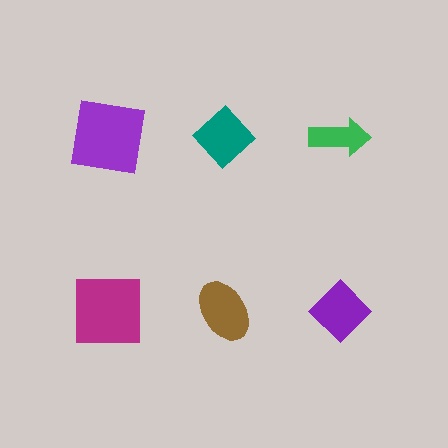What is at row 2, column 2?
A brown ellipse.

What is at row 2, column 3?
A purple diamond.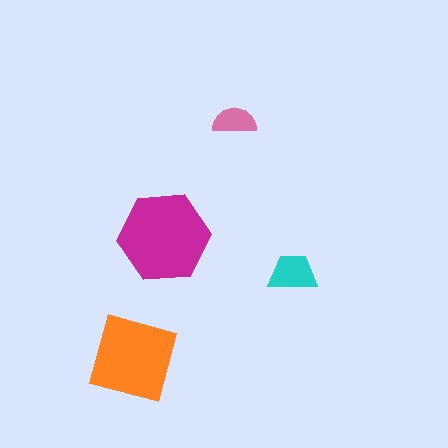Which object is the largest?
The magenta hexagon.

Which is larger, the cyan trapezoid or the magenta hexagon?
The magenta hexagon.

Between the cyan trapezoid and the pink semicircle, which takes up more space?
The cyan trapezoid.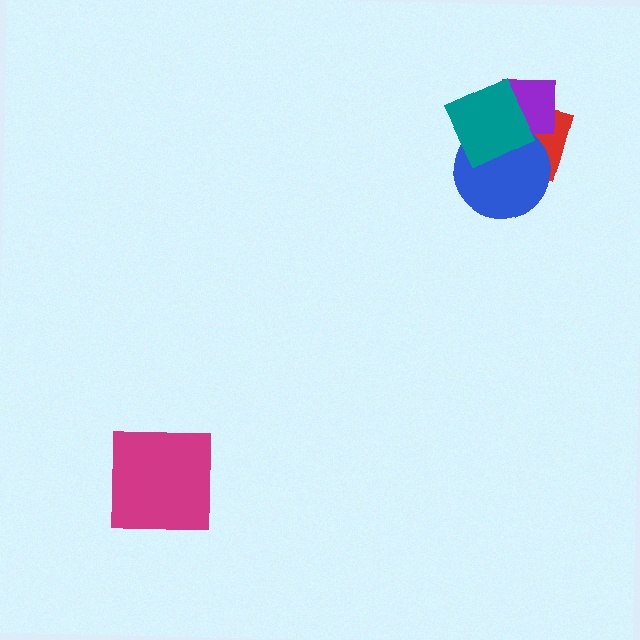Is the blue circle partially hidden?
Yes, it is partially covered by another shape.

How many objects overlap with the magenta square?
0 objects overlap with the magenta square.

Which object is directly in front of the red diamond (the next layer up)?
The blue circle is directly in front of the red diamond.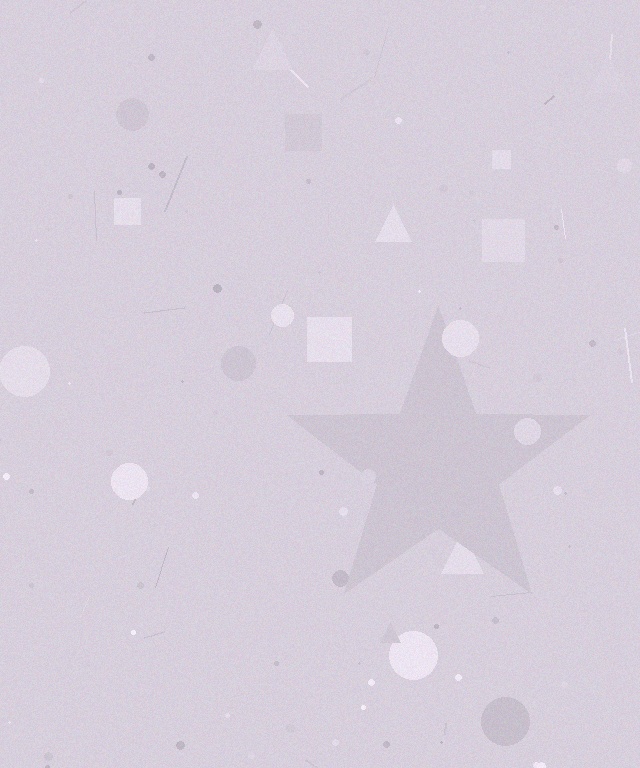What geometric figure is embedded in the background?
A star is embedded in the background.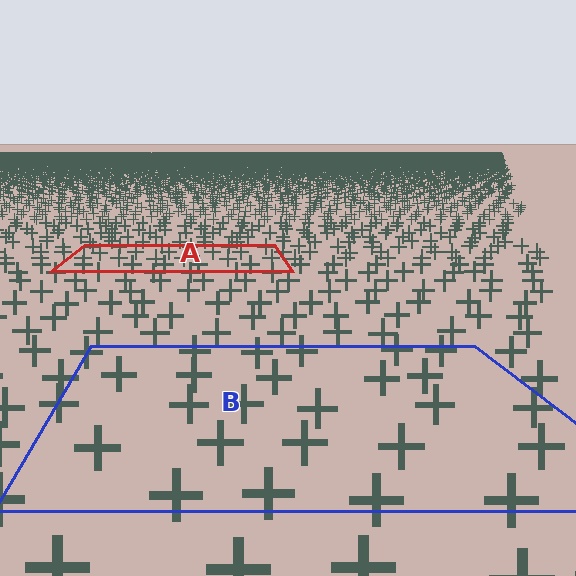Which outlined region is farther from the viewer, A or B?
Region A is farther from the viewer — the texture elements inside it appear smaller and more densely packed.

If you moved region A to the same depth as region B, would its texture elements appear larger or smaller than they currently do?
They would appear larger. At a closer depth, the same texture elements are projected at a bigger on-screen size.